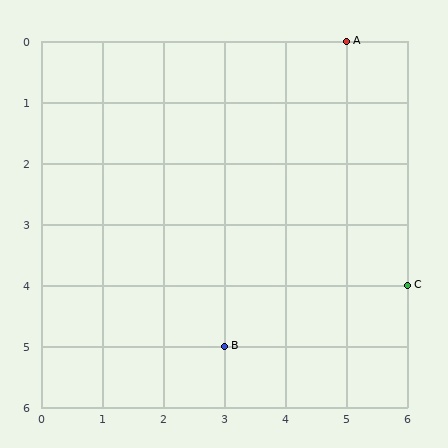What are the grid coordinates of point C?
Point C is at grid coordinates (6, 4).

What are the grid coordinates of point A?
Point A is at grid coordinates (5, 0).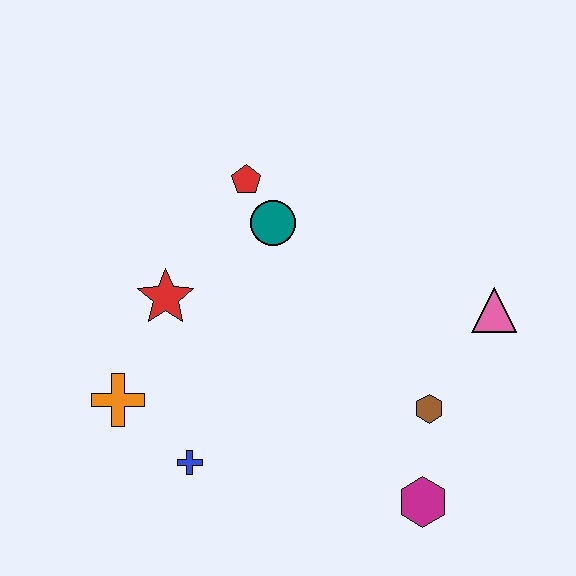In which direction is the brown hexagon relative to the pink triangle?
The brown hexagon is below the pink triangle.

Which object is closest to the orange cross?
The blue cross is closest to the orange cross.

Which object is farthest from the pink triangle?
The orange cross is farthest from the pink triangle.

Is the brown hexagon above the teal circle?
No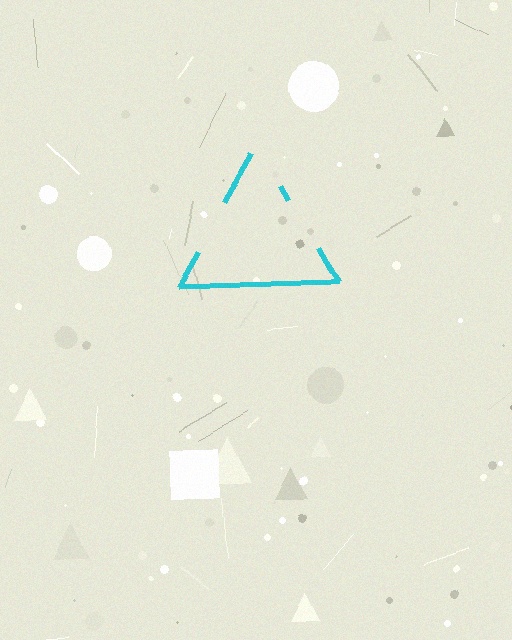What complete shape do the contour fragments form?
The contour fragments form a triangle.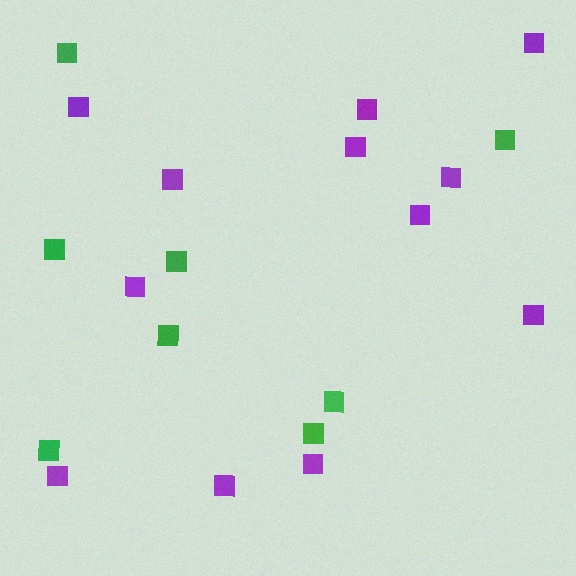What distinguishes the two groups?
There are 2 groups: one group of purple squares (12) and one group of green squares (8).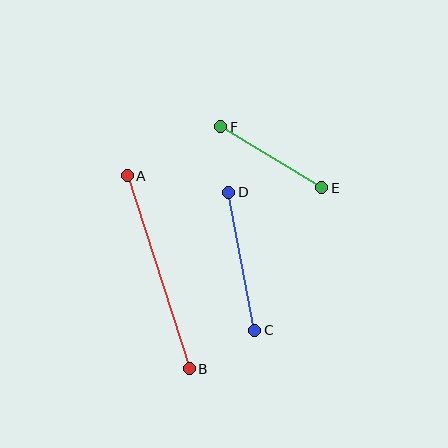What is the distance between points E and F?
The distance is approximately 118 pixels.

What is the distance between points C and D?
The distance is approximately 140 pixels.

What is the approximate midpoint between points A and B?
The midpoint is at approximately (158, 272) pixels.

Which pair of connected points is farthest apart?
Points A and B are farthest apart.